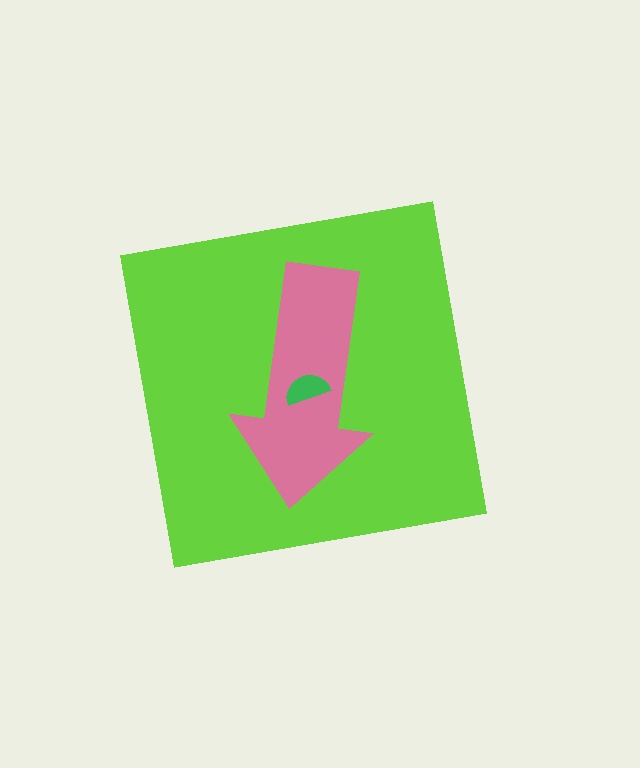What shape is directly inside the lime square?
The pink arrow.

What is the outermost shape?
The lime square.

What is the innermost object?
The green semicircle.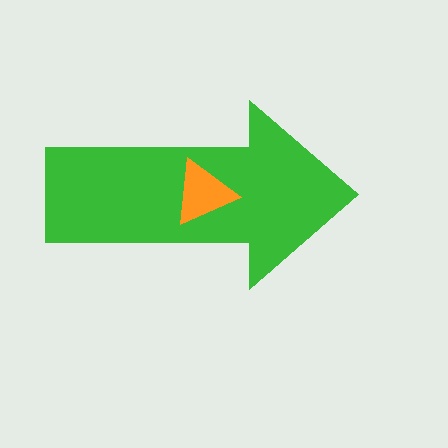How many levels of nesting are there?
2.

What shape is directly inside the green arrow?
The orange triangle.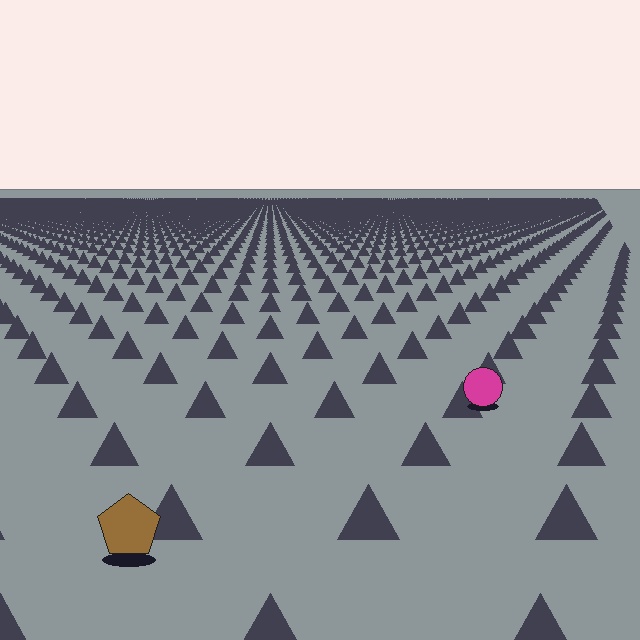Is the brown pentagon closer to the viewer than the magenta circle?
Yes. The brown pentagon is closer — you can tell from the texture gradient: the ground texture is coarser near it.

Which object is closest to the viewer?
The brown pentagon is closest. The texture marks near it are larger and more spread out.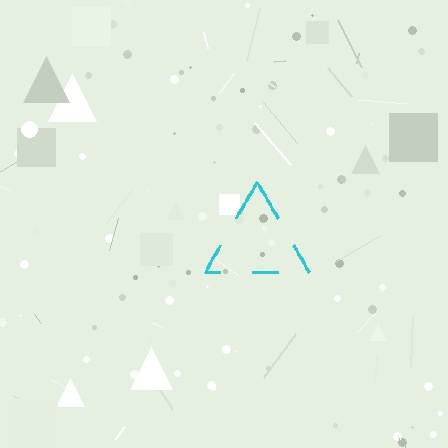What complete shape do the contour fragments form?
The contour fragments form a triangle.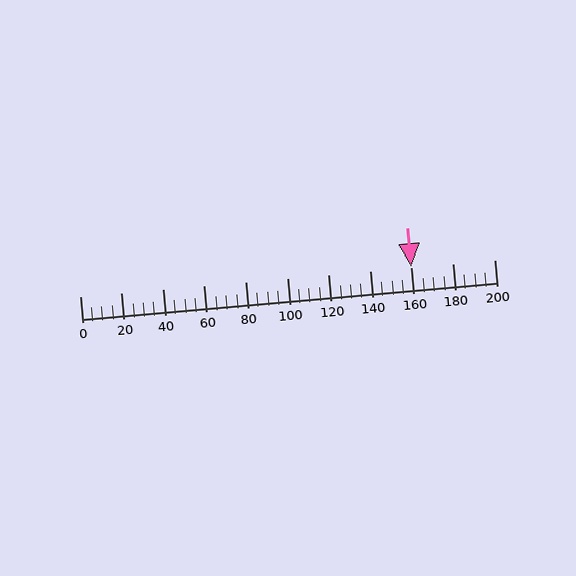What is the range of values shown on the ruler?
The ruler shows values from 0 to 200.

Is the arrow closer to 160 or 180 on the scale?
The arrow is closer to 160.